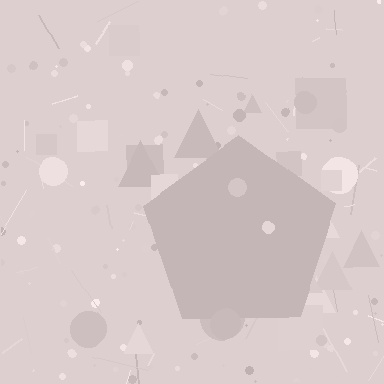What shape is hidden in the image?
A pentagon is hidden in the image.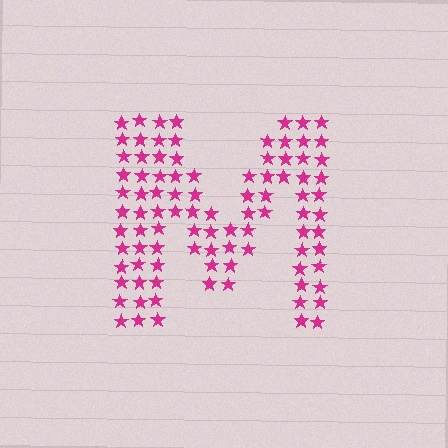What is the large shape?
The large shape is the letter M.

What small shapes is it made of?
It is made of small stars.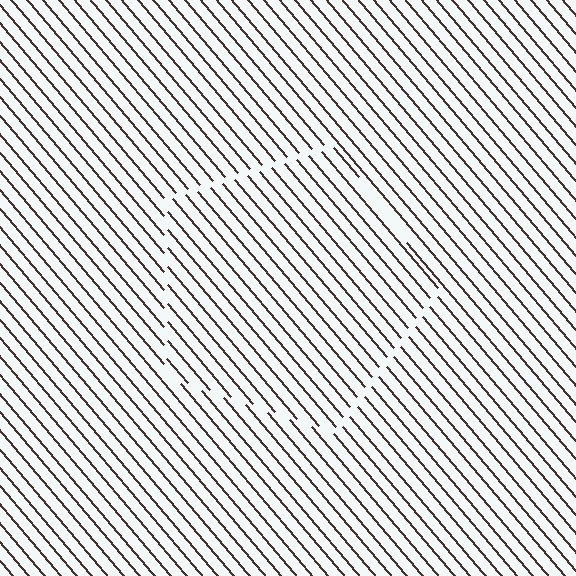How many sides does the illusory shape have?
5 sides — the line-ends trace a pentagon.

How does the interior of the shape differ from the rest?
The interior of the shape contains the same grating, shifted by half a period — the contour is defined by the phase discontinuity where line-ends from the inner and outer gratings abut.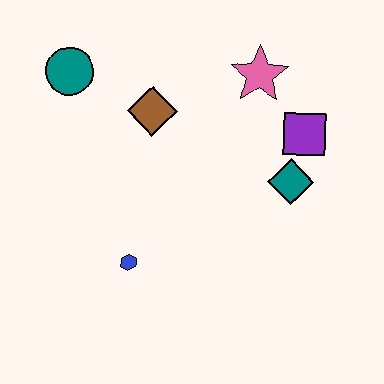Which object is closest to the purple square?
The teal diamond is closest to the purple square.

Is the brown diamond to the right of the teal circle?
Yes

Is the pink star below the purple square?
No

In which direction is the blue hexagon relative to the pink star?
The blue hexagon is below the pink star.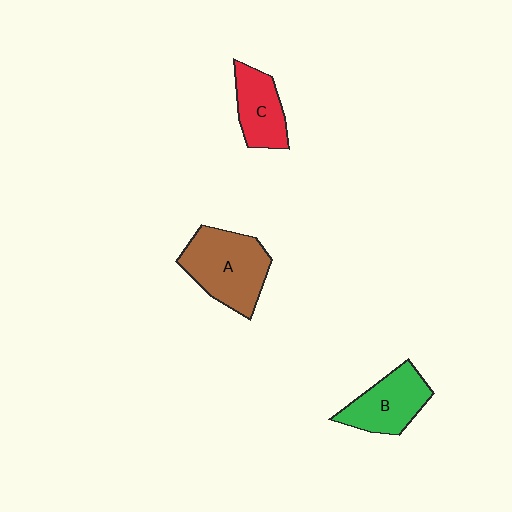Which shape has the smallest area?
Shape C (red).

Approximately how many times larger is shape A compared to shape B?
Approximately 1.4 times.